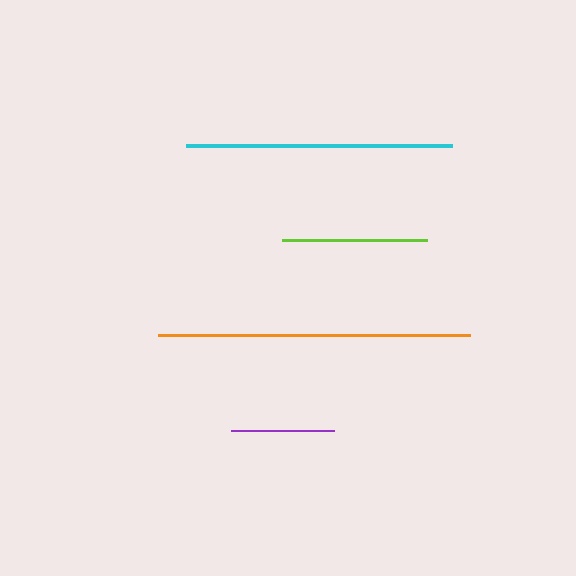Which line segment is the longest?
The orange line is the longest at approximately 312 pixels.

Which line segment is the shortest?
The purple line is the shortest at approximately 102 pixels.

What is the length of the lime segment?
The lime segment is approximately 145 pixels long.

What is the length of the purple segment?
The purple segment is approximately 102 pixels long.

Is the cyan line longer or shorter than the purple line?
The cyan line is longer than the purple line.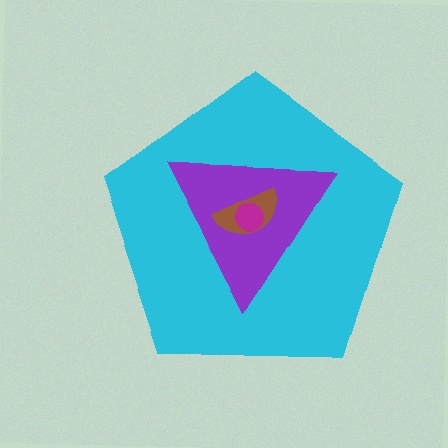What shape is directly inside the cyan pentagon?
The purple triangle.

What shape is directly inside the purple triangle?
The brown semicircle.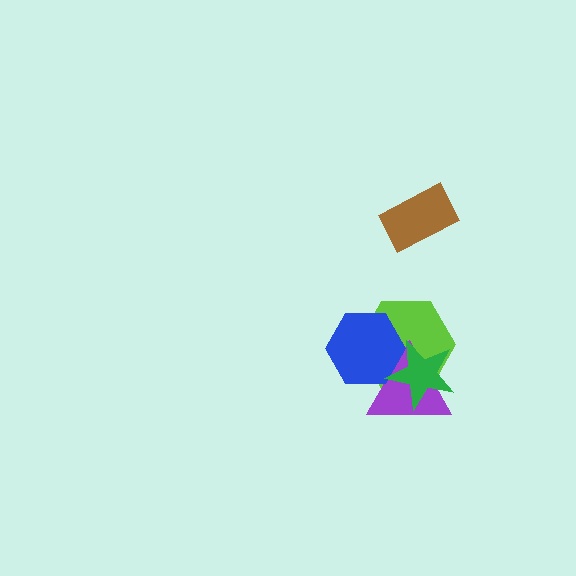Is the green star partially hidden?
No, no other shape covers it.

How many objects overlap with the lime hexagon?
3 objects overlap with the lime hexagon.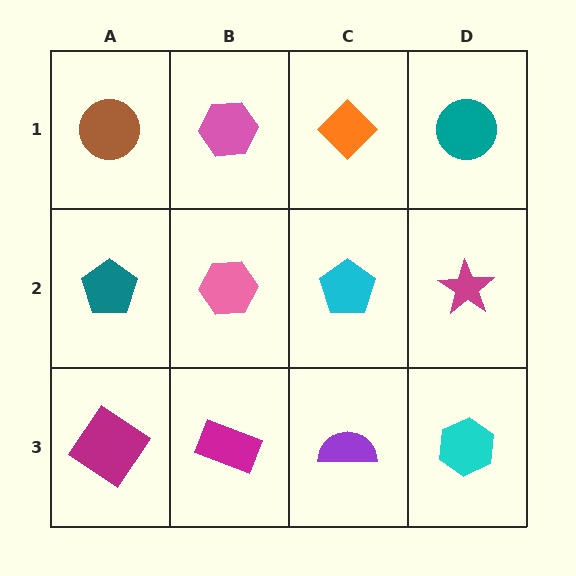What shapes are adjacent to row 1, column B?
A pink hexagon (row 2, column B), a brown circle (row 1, column A), an orange diamond (row 1, column C).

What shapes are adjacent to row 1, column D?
A magenta star (row 2, column D), an orange diamond (row 1, column C).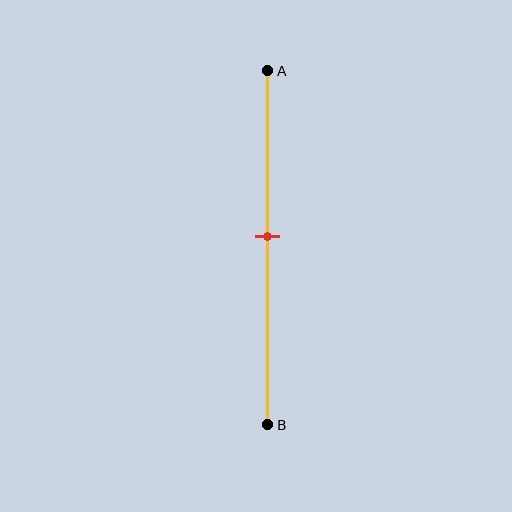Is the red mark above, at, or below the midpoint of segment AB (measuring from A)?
The red mark is above the midpoint of segment AB.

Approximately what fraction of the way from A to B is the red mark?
The red mark is approximately 45% of the way from A to B.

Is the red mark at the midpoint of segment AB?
No, the mark is at about 45% from A, not at the 50% midpoint.